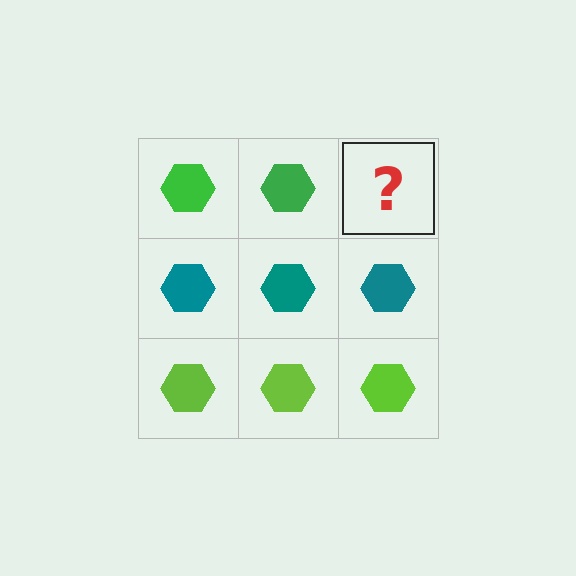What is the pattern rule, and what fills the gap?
The rule is that each row has a consistent color. The gap should be filled with a green hexagon.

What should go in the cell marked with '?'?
The missing cell should contain a green hexagon.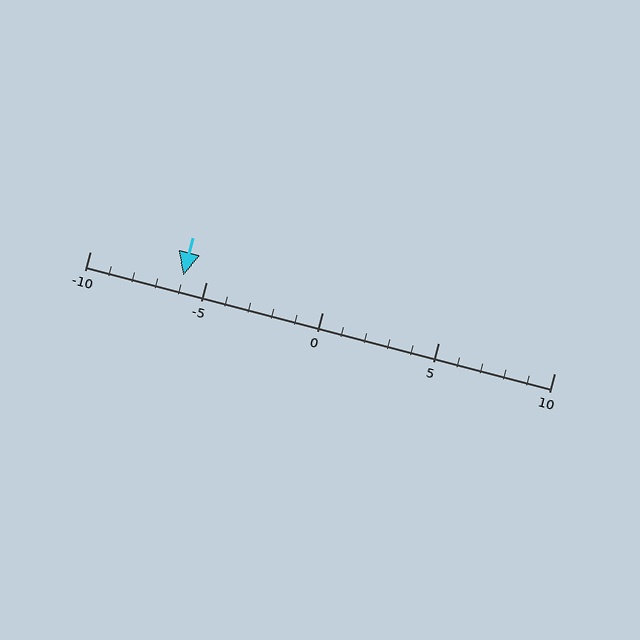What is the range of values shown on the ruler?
The ruler shows values from -10 to 10.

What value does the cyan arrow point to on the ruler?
The cyan arrow points to approximately -6.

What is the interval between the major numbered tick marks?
The major tick marks are spaced 5 units apart.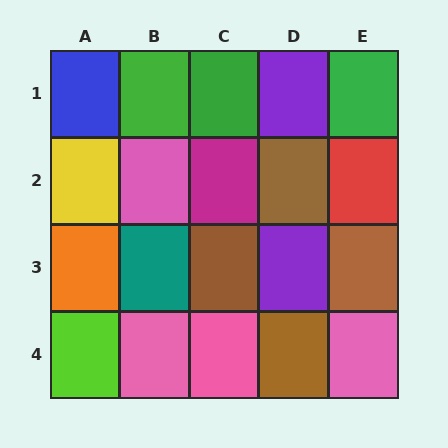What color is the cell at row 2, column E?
Red.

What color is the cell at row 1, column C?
Green.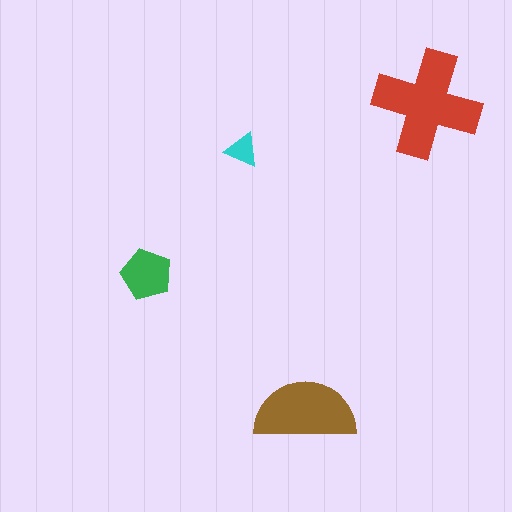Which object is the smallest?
The cyan triangle.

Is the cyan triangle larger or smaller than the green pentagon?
Smaller.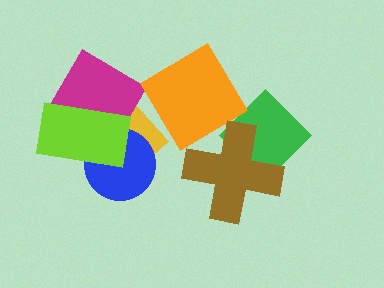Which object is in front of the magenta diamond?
The lime rectangle is in front of the magenta diamond.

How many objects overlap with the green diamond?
1 object overlaps with the green diamond.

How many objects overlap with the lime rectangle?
3 objects overlap with the lime rectangle.